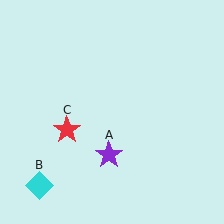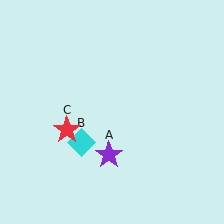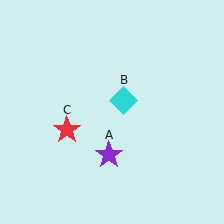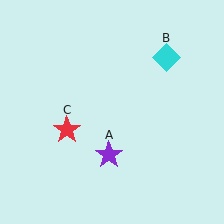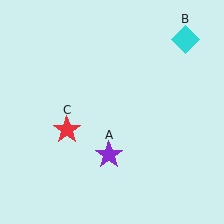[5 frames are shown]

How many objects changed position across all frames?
1 object changed position: cyan diamond (object B).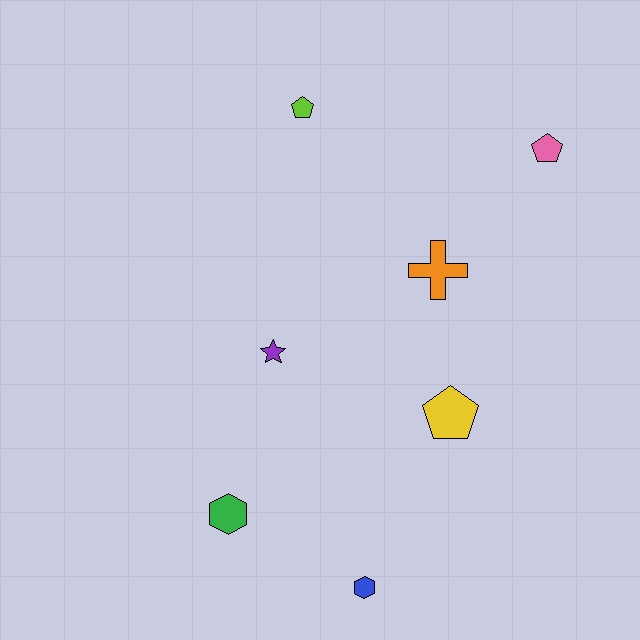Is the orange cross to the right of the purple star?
Yes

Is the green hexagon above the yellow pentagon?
No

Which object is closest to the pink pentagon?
The orange cross is closest to the pink pentagon.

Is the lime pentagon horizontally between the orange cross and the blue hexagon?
No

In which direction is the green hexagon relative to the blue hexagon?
The green hexagon is to the left of the blue hexagon.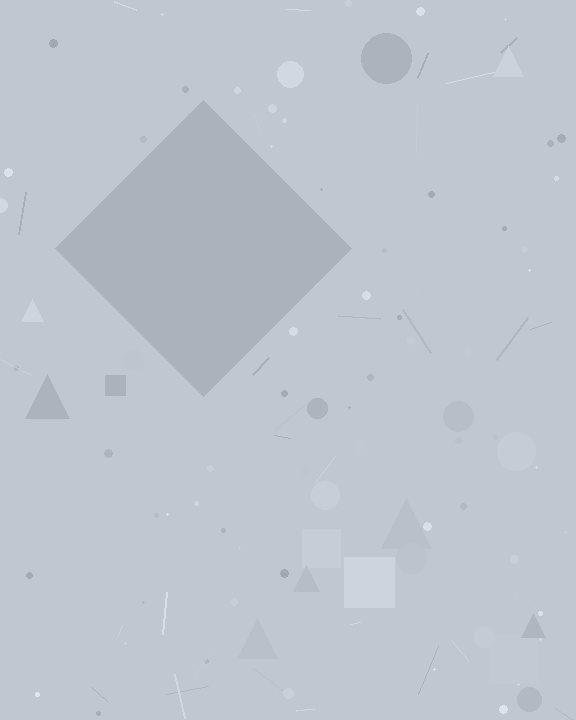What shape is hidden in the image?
A diamond is hidden in the image.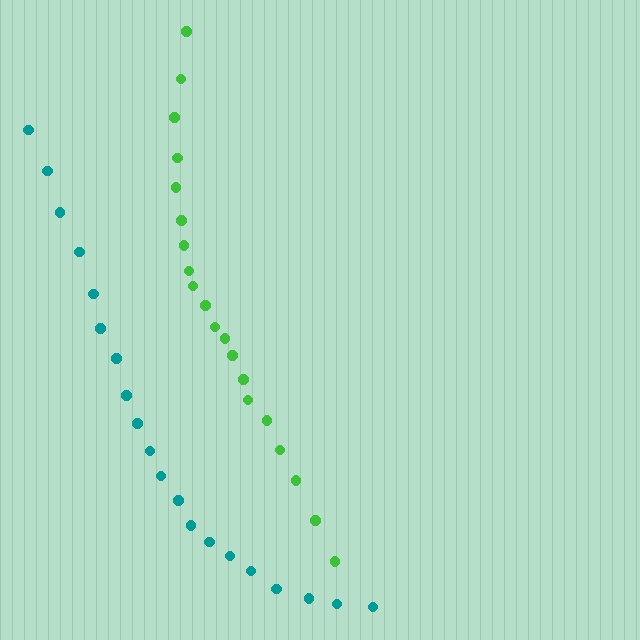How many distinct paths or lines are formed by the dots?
There are 2 distinct paths.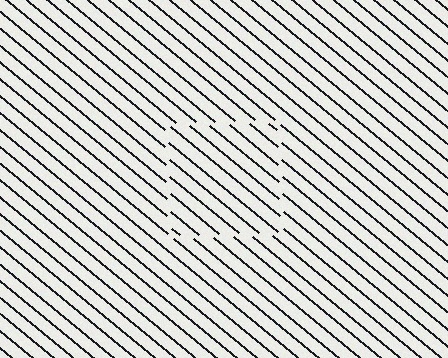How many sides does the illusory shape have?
4 sides — the line-ends trace a square.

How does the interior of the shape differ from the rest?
The interior of the shape contains the same grating, shifted by half a period — the contour is defined by the phase discontinuity where line-ends from the inner and outer gratings abut.